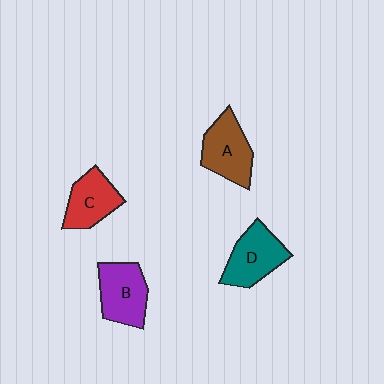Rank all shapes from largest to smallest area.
From largest to smallest: D (teal), B (purple), A (brown), C (red).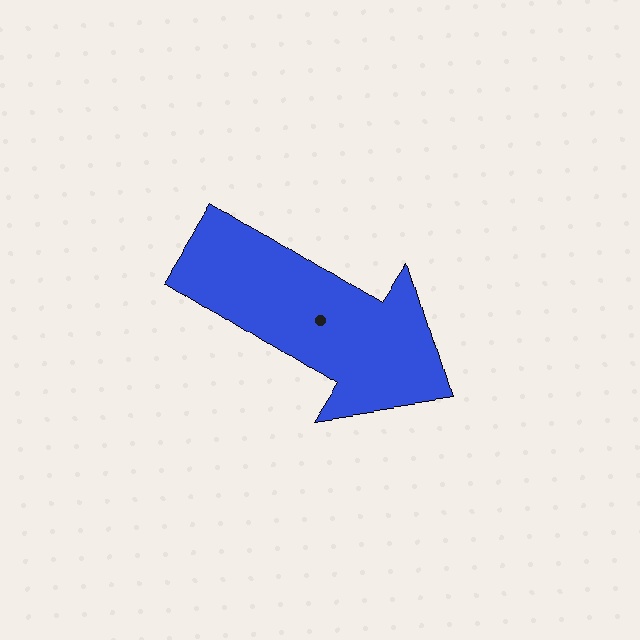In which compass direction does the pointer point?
Southeast.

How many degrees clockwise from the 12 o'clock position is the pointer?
Approximately 123 degrees.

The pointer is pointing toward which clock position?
Roughly 4 o'clock.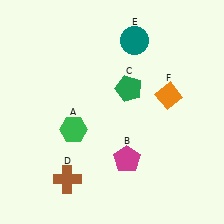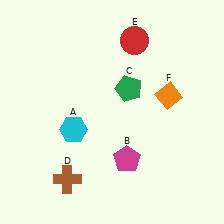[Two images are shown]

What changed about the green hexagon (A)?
In Image 1, A is green. In Image 2, it changed to cyan.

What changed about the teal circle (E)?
In Image 1, E is teal. In Image 2, it changed to red.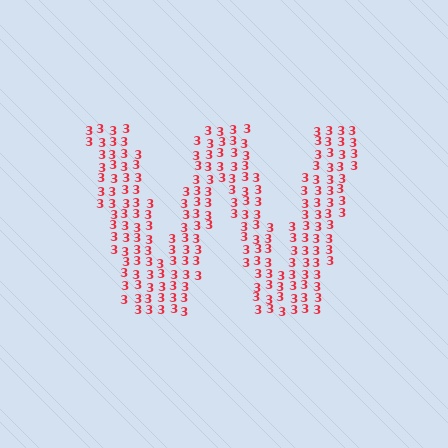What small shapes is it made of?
It is made of small digit 3's.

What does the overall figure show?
The overall figure shows the letter W.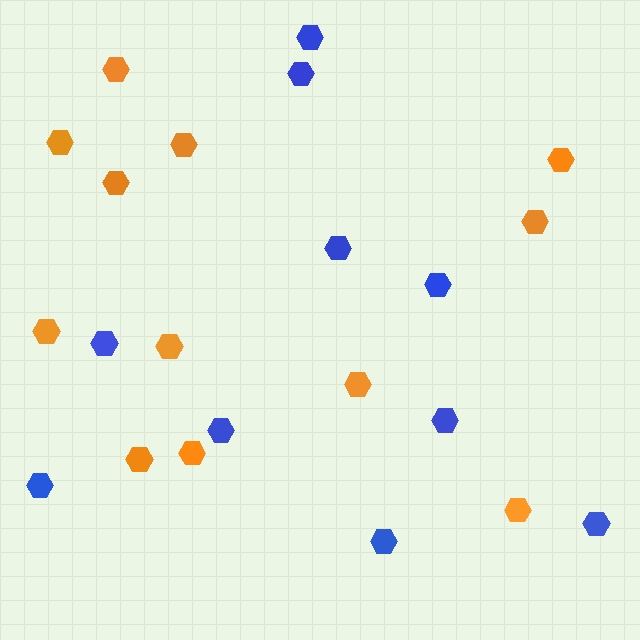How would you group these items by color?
There are 2 groups: one group of orange hexagons (12) and one group of blue hexagons (10).